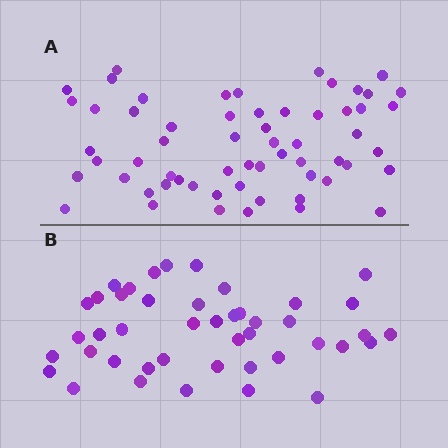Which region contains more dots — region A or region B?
Region A (the top region) has more dots.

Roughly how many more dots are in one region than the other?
Region A has approximately 15 more dots than region B.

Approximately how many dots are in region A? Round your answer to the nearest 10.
About 60 dots.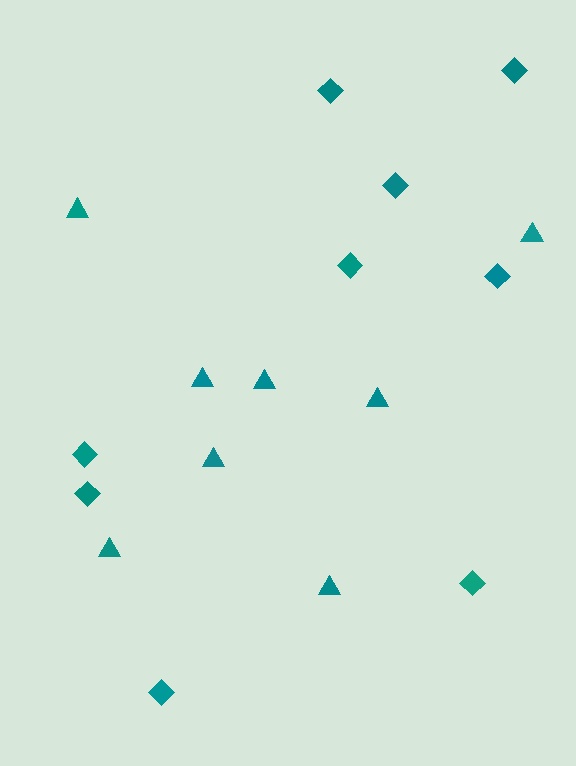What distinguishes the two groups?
There are 2 groups: one group of diamonds (9) and one group of triangles (8).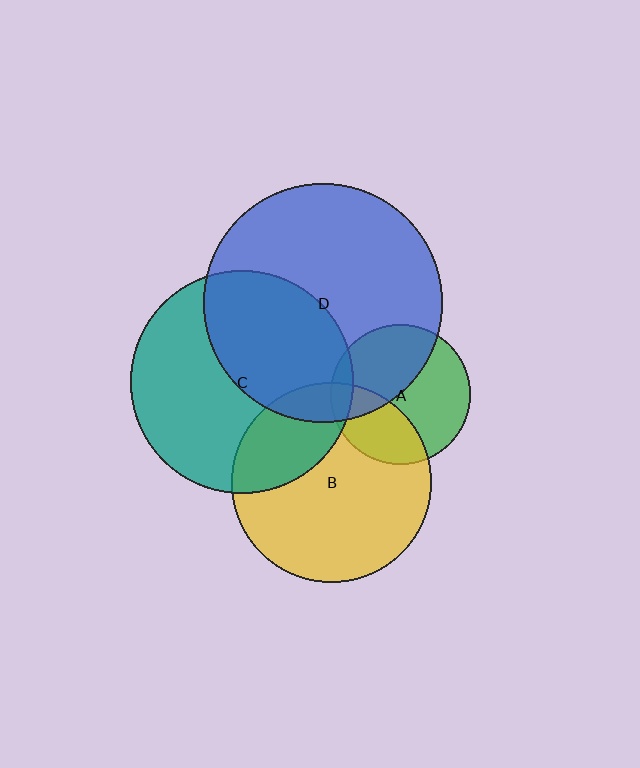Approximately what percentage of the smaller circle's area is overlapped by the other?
Approximately 10%.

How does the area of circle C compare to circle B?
Approximately 1.2 times.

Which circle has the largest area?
Circle D (blue).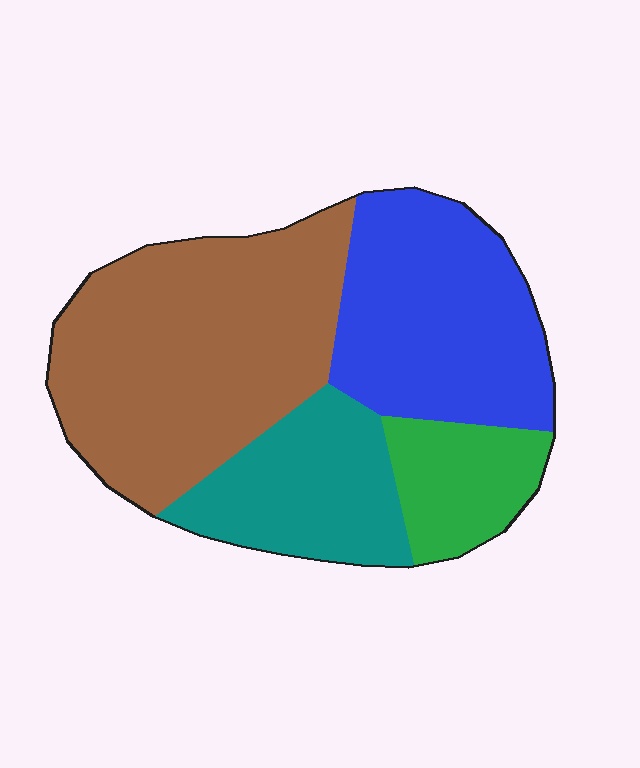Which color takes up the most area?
Brown, at roughly 40%.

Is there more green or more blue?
Blue.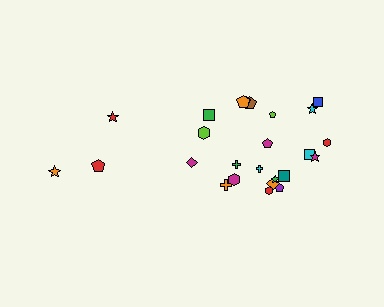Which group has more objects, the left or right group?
The right group.